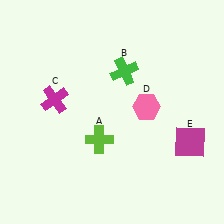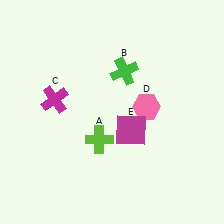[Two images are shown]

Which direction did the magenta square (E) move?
The magenta square (E) moved left.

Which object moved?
The magenta square (E) moved left.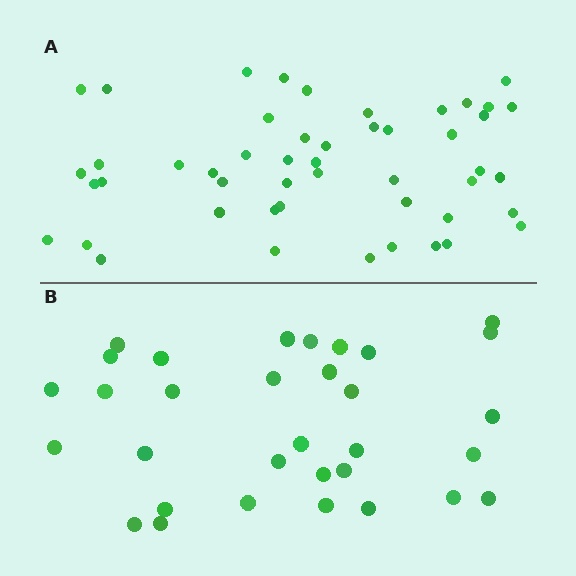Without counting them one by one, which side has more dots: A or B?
Region A (the top region) has more dots.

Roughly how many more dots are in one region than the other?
Region A has approximately 15 more dots than region B.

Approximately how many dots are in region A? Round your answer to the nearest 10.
About 50 dots. (The exact count is 49, which rounds to 50.)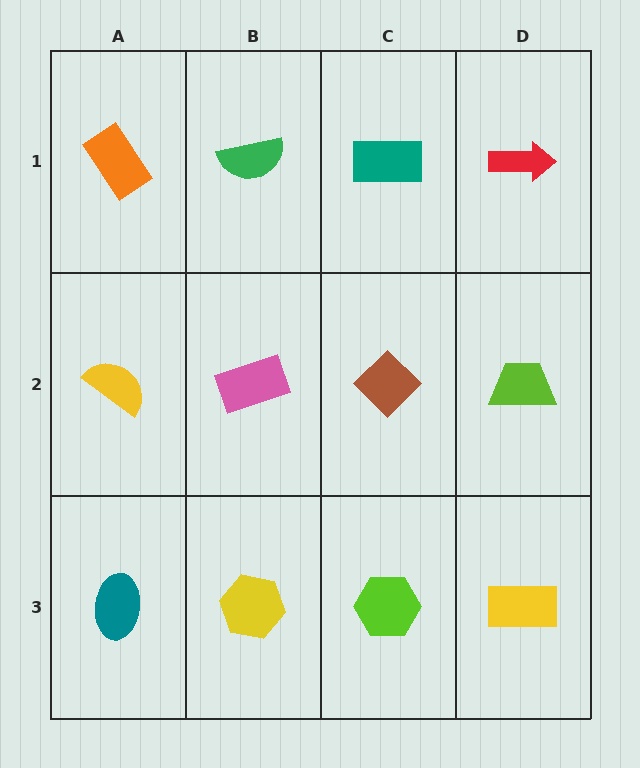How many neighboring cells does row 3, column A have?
2.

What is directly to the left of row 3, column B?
A teal ellipse.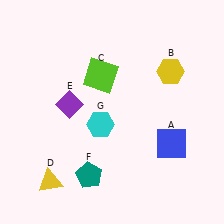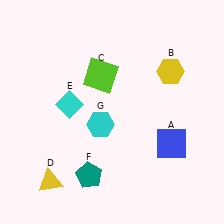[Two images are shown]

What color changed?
The diamond (E) changed from purple in Image 1 to cyan in Image 2.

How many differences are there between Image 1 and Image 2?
There is 1 difference between the two images.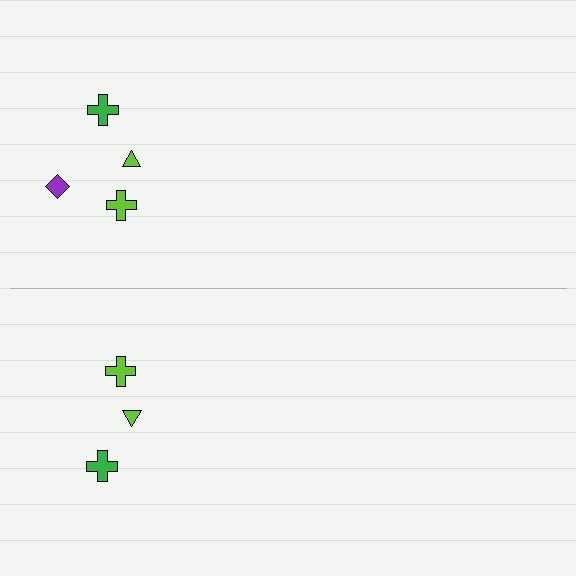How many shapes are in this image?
There are 7 shapes in this image.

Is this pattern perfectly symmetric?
No, the pattern is not perfectly symmetric. A purple diamond is missing from the bottom side.